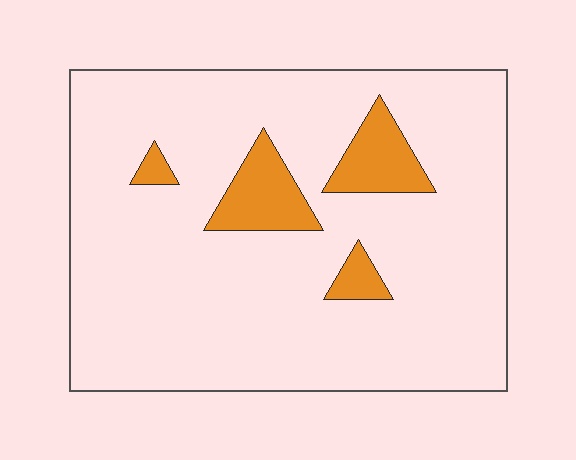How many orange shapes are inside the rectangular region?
4.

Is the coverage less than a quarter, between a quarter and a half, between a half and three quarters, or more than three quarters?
Less than a quarter.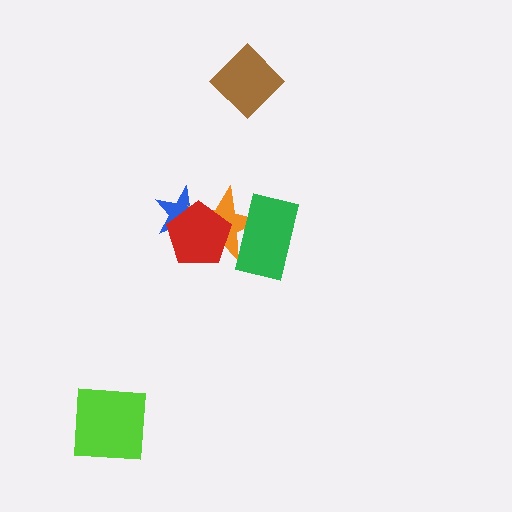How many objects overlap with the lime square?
0 objects overlap with the lime square.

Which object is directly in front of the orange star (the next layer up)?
The red pentagon is directly in front of the orange star.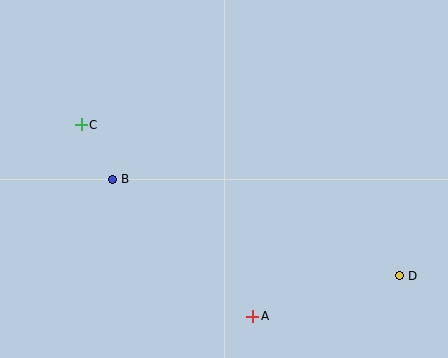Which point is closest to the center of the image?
Point B at (113, 179) is closest to the center.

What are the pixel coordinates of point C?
Point C is at (81, 125).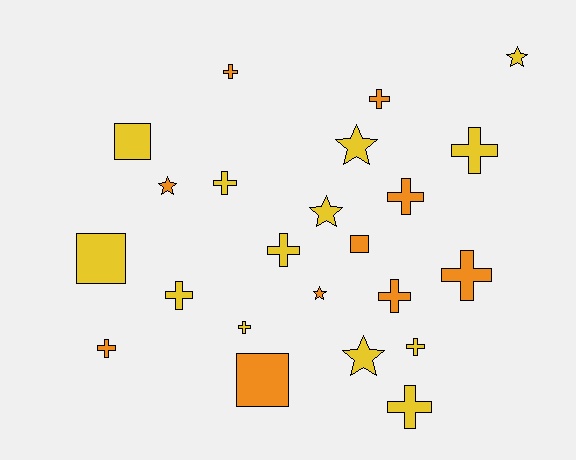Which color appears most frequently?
Yellow, with 13 objects.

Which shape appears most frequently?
Cross, with 13 objects.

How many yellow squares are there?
There are 2 yellow squares.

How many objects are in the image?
There are 23 objects.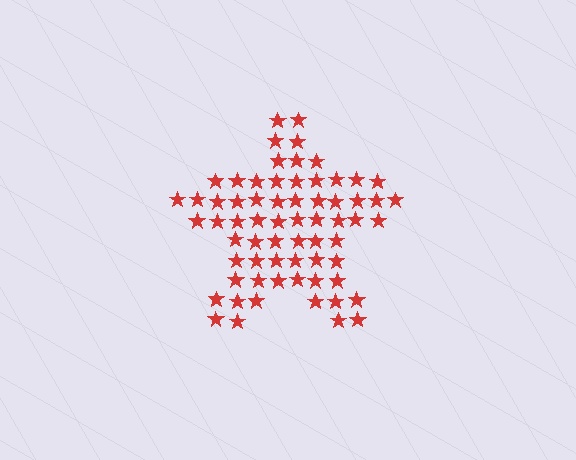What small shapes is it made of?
It is made of small stars.